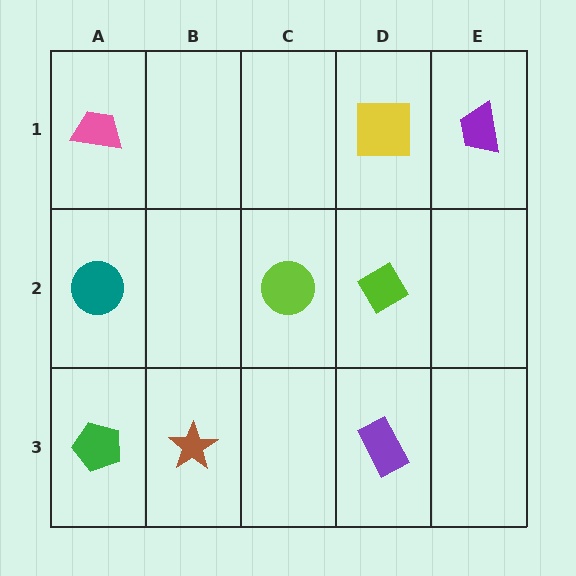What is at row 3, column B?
A brown star.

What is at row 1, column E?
A purple trapezoid.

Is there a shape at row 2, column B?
No, that cell is empty.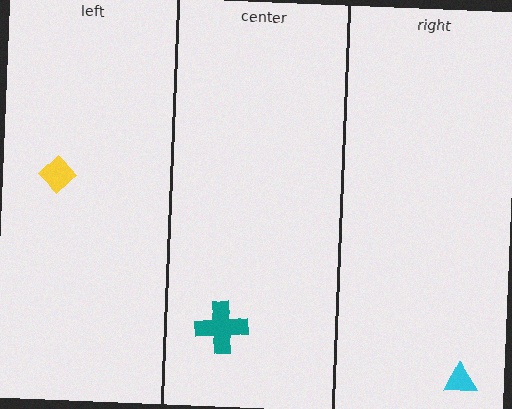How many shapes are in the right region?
1.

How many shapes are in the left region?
1.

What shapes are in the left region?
The yellow diamond.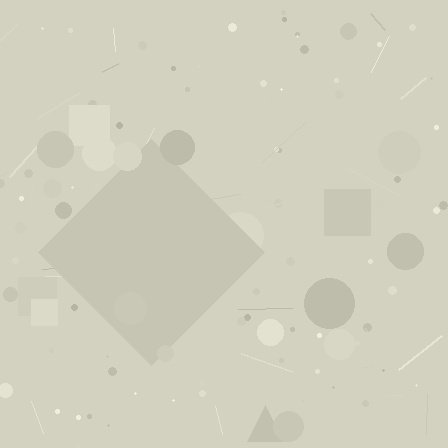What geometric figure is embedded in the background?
A diamond is embedded in the background.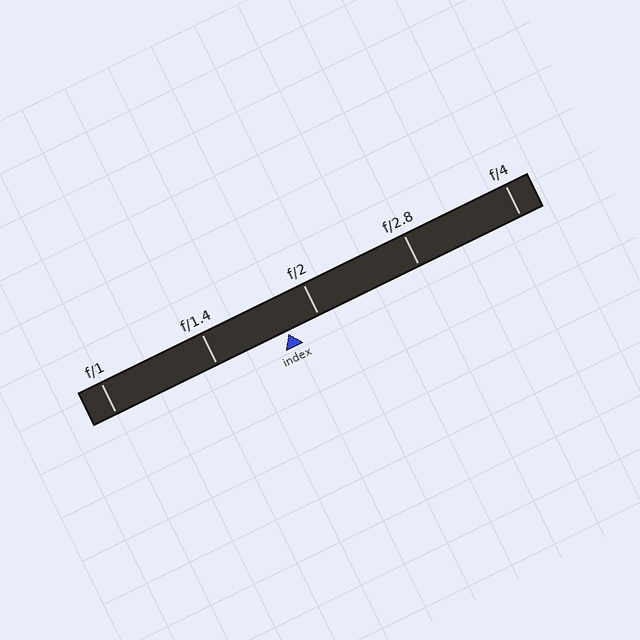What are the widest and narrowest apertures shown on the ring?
The widest aperture shown is f/1 and the narrowest is f/4.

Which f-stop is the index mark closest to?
The index mark is closest to f/2.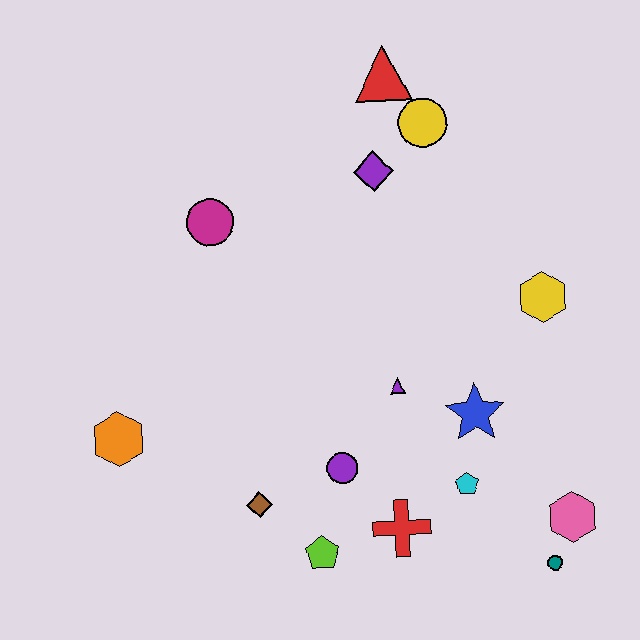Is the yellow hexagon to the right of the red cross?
Yes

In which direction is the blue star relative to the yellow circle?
The blue star is below the yellow circle.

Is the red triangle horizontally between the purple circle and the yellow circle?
Yes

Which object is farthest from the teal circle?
The red triangle is farthest from the teal circle.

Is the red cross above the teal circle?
Yes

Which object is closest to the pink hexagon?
The teal circle is closest to the pink hexagon.